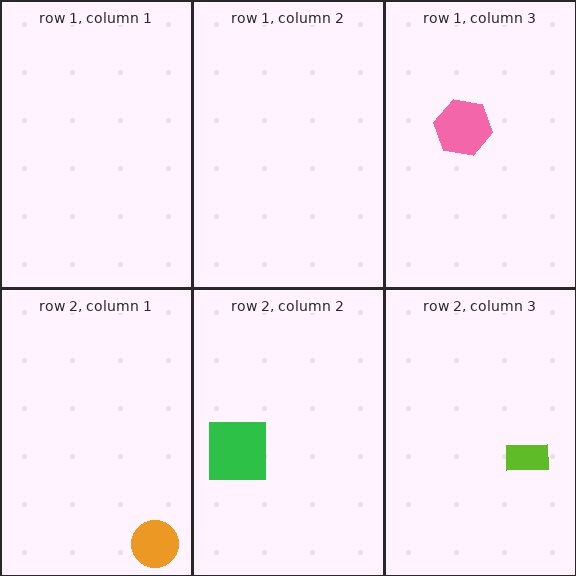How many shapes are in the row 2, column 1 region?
1.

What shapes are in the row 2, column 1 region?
The orange circle.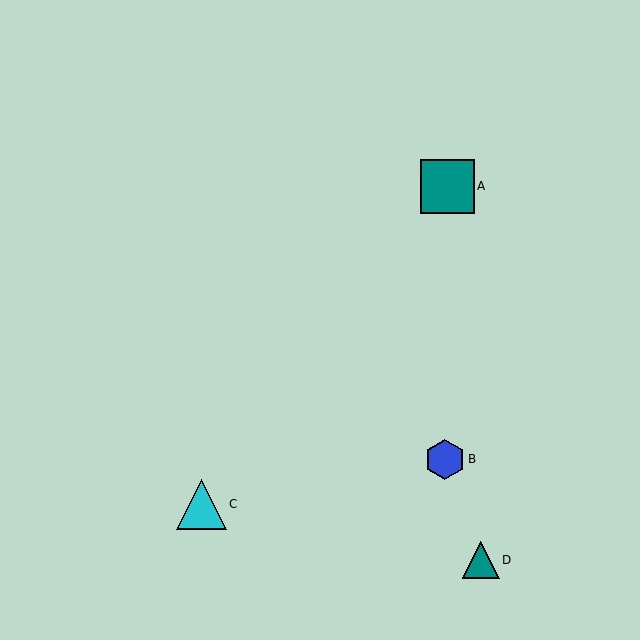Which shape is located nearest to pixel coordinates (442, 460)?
The blue hexagon (labeled B) at (445, 459) is nearest to that location.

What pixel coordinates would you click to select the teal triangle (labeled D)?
Click at (481, 560) to select the teal triangle D.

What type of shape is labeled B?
Shape B is a blue hexagon.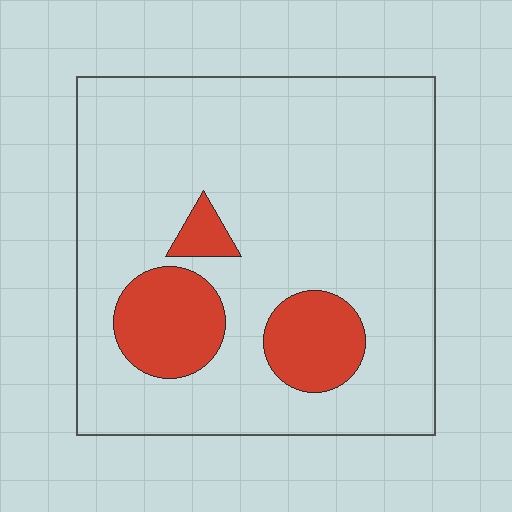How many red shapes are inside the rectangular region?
3.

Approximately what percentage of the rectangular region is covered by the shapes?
Approximately 15%.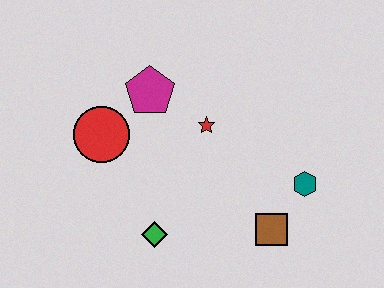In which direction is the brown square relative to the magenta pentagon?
The brown square is below the magenta pentagon.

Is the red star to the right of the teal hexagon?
No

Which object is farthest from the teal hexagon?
The red circle is farthest from the teal hexagon.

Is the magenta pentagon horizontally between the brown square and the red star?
No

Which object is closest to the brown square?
The teal hexagon is closest to the brown square.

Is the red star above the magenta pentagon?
No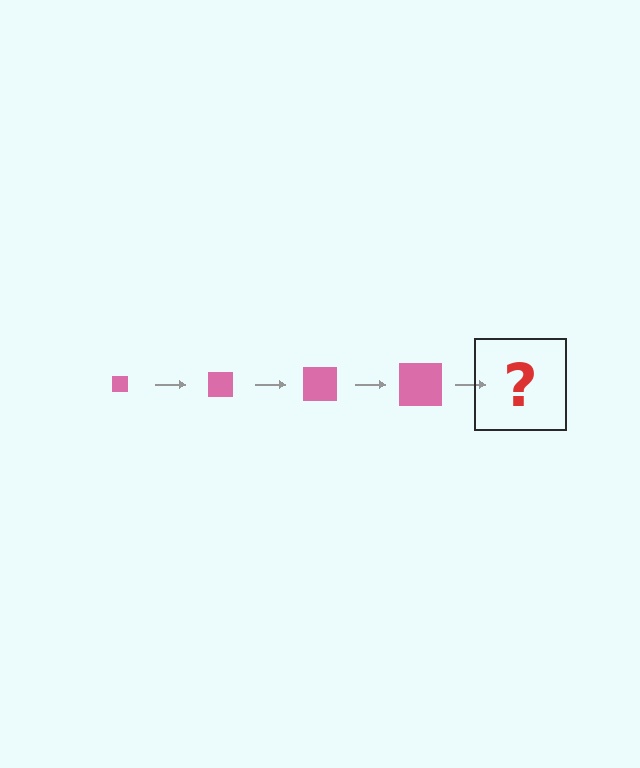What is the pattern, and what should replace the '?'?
The pattern is that the square gets progressively larger each step. The '?' should be a pink square, larger than the previous one.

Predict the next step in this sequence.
The next step is a pink square, larger than the previous one.